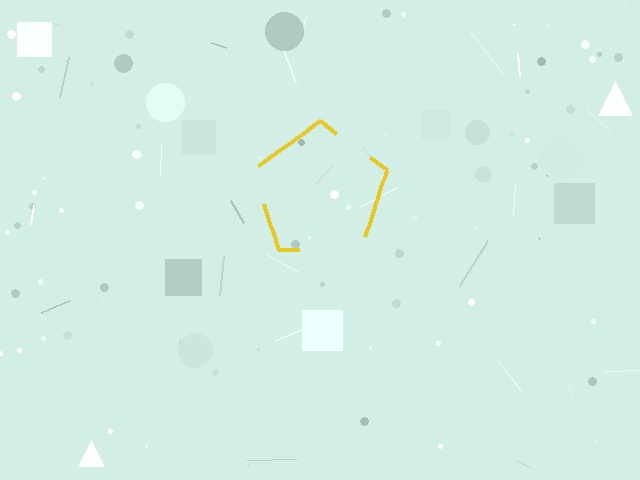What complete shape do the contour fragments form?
The contour fragments form a pentagon.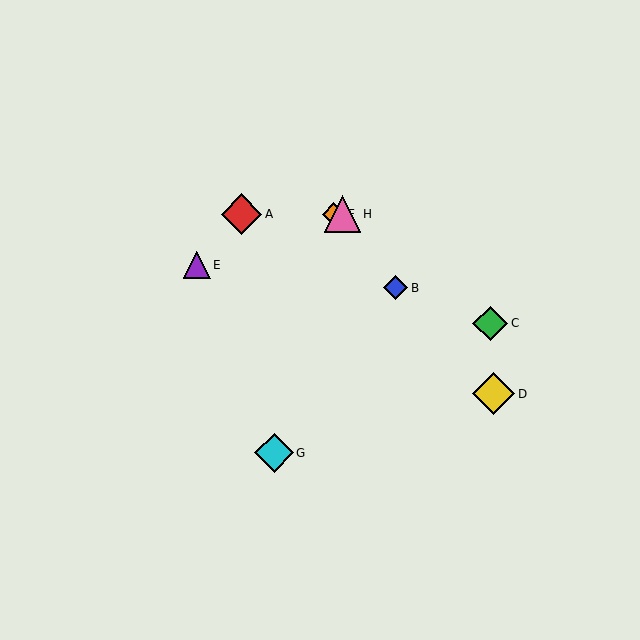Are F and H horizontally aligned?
Yes, both are at y≈214.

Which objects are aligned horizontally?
Objects A, F, H are aligned horizontally.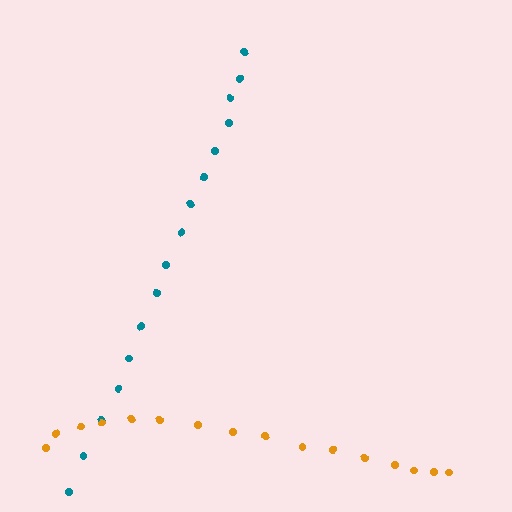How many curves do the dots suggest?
There are 2 distinct paths.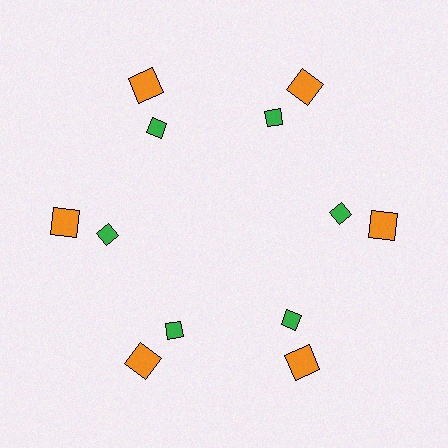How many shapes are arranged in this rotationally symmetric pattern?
There are 12 shapes, arranged in 6 groups of 2.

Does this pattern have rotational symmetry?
Yes, this pattern has 6-fold rotational symmetry. It looks the same after rotating 60 degrees around the center.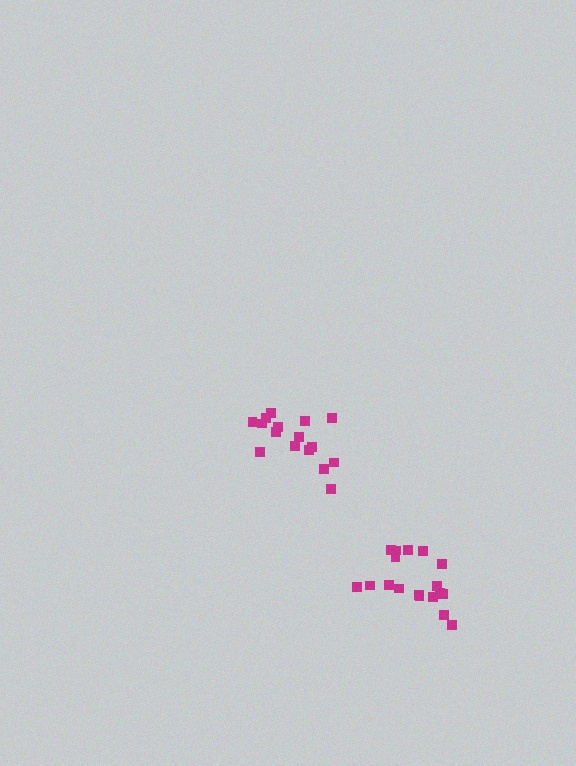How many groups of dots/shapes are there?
There are 2 groups.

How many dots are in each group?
Group 1: 18 dots, Group 2: 16 dots (34 total).